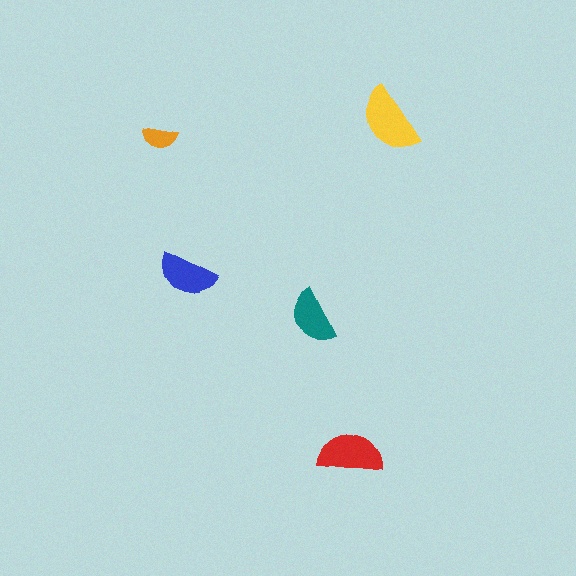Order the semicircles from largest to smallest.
the yellow one, the red one, the blue one, the teal one, the orange one.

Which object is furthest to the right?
The yellow semicircle is rightmost.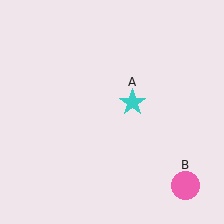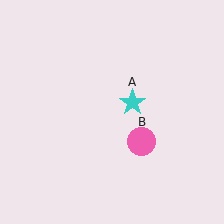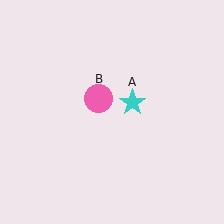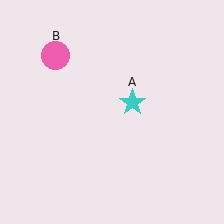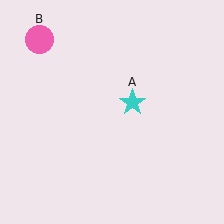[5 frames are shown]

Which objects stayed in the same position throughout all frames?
Cyan star (object A) remained stationary.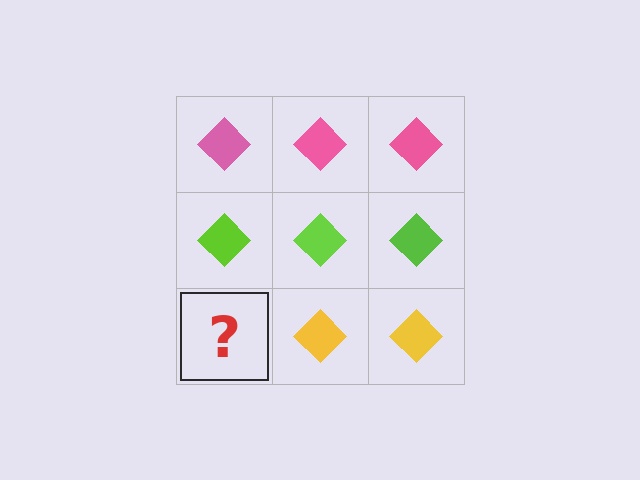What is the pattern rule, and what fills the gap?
The rule is that each row has a consistent color. The gap should be filled with a yellow diamond.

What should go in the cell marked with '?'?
The missing cell should contain a yellow diamond.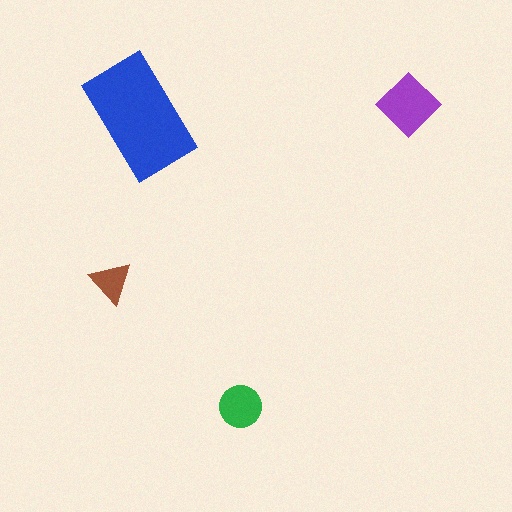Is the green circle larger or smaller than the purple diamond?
Smaller.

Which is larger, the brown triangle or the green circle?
The green circle.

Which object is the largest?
The blue rectangle.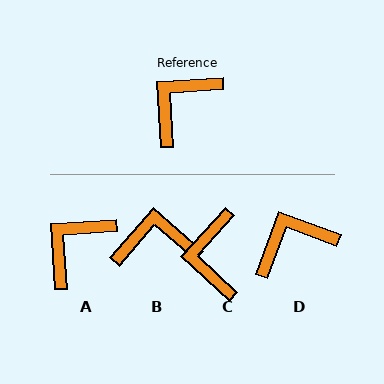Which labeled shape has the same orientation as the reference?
A.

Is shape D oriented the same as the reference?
No, it is off by about 24 degrees.